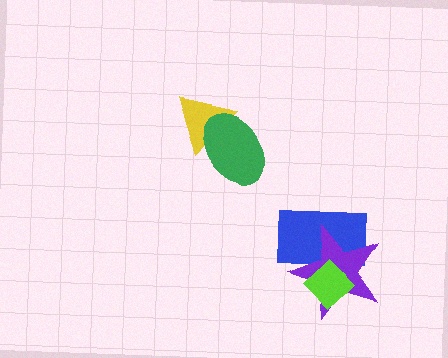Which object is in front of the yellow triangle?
The green ellipse is in front of the yellow triangle.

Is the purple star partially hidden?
Yes, it is partially covered by another shape.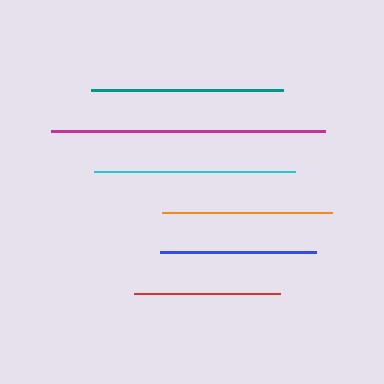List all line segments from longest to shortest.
From longest to shortest: magenta, cyan, teal, orange, blue, red.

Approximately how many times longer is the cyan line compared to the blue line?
The cyan line is approximately 1.3 times the length of the blue line.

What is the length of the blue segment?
The blue segment is approximately 156 pixels long.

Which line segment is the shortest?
The red line is the shortest at approximately 146 pixels.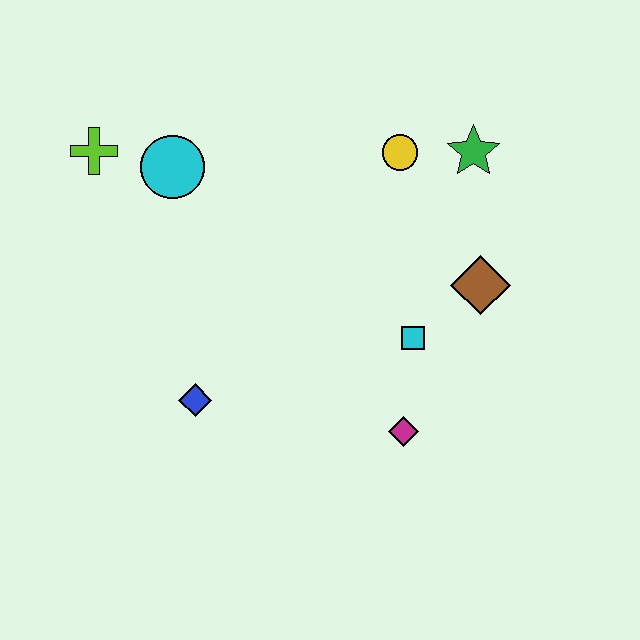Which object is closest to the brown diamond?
The cyan square is closest to the brown diamond.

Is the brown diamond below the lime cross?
Yes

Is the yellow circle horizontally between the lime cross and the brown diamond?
Yes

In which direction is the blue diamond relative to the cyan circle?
The blue diamond is below the cyan circle.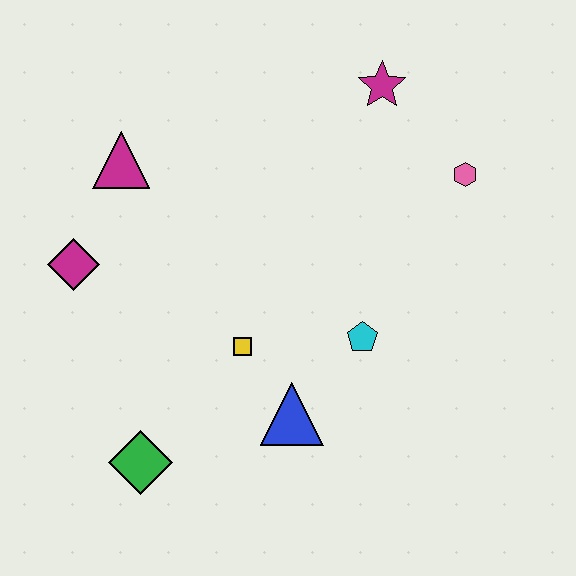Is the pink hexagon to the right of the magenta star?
Yes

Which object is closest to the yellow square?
The blue triangle is closest to the yellow square.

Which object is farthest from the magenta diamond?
The pink hexagon is farthest from the magenta diamond.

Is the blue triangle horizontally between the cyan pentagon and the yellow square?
Yes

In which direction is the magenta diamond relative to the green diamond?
The magenta diamond is above the green diamond.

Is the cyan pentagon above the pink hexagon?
No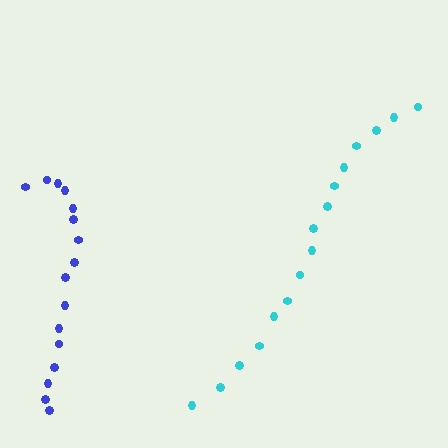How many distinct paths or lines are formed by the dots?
There are 2 distinct paths.